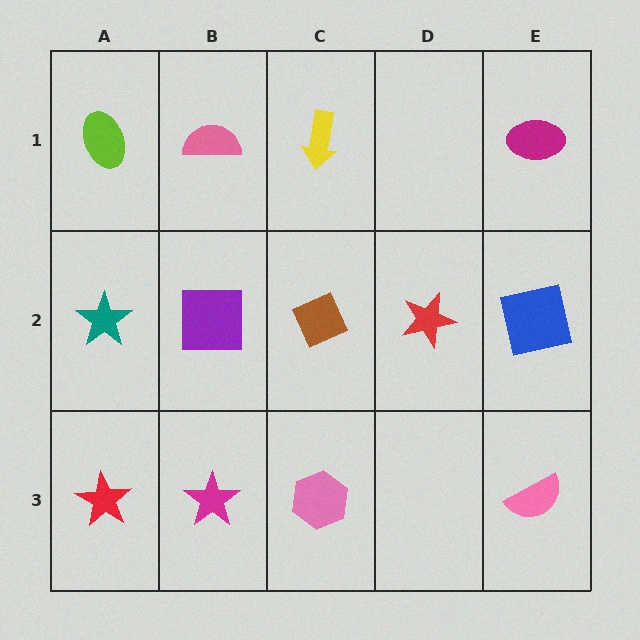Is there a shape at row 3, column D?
No, that cell is empty.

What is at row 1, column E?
A magenta ellipse.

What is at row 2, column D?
A red star.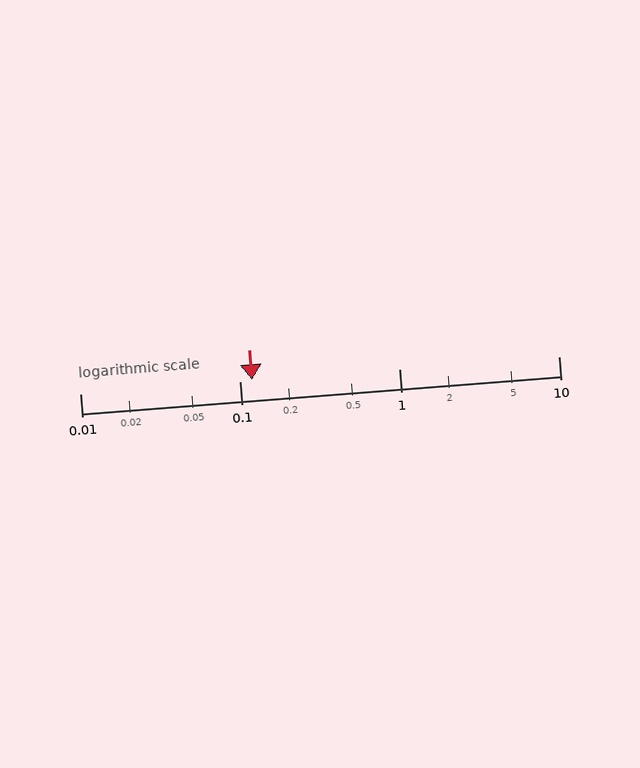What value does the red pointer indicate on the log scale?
The pointer indicates approximately 0.12.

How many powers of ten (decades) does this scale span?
The scale spans 3 decades, from 0.01 to 10.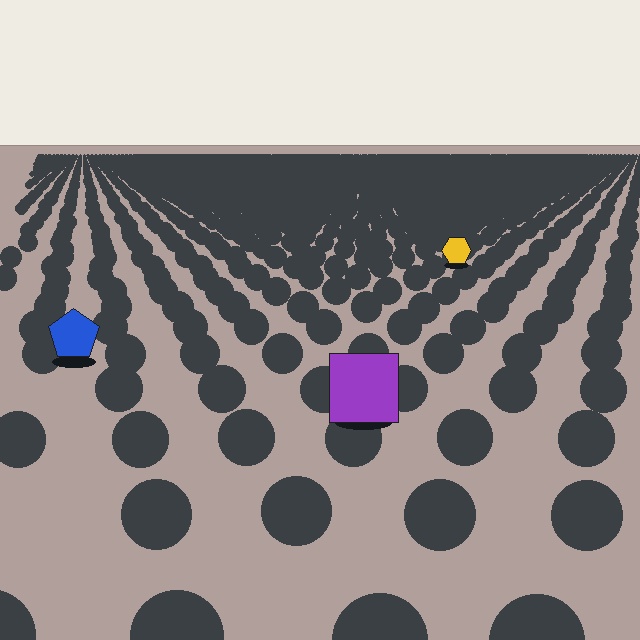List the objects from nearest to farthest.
From nearest to farthest: the purple square, the blue pentagon, the yellow hexagon.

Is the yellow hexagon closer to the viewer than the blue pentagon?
No. The blue pentagon is closer — you can tell from the texture gradient: the ground texture is coarser near it.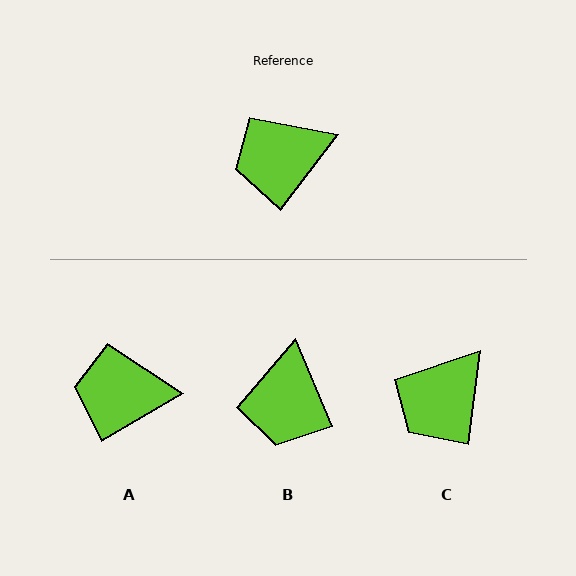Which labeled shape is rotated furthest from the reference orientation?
B, about 61 degrees away.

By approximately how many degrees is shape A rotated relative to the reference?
Approximately 22 degrees clockwise.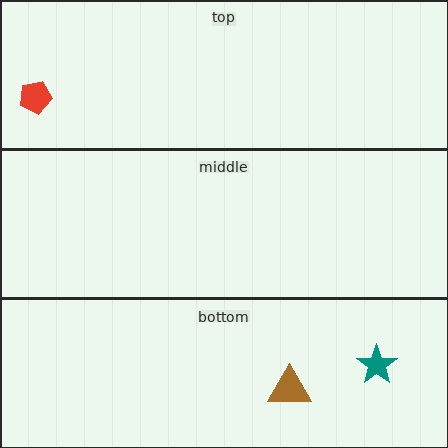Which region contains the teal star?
The bottom region.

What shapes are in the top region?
The red pentagon.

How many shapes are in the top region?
1.